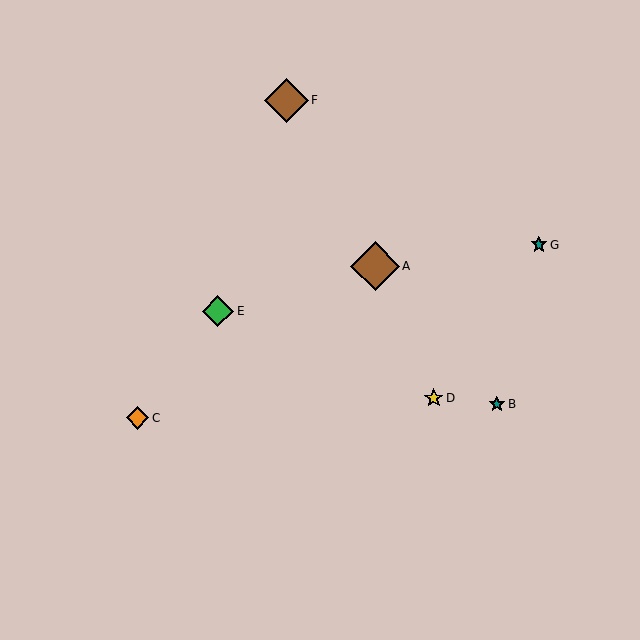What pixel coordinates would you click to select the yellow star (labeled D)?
Click at (434, 398) to select the yellow star D.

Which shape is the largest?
The brown diamond (labeled A) is the largest.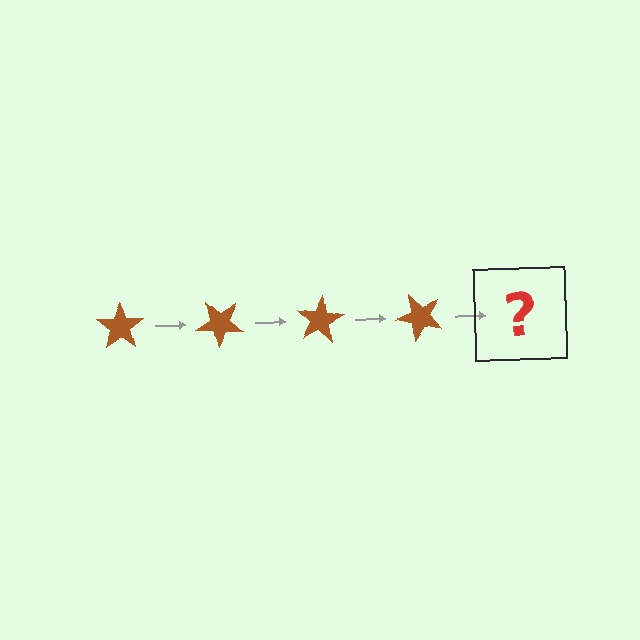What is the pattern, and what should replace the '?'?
The pattern is that the star rotates 40 degrees each step. The '?' should be a brown star rotated 160 degrees.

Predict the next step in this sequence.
The next step is a brown star rotated 160 degrees.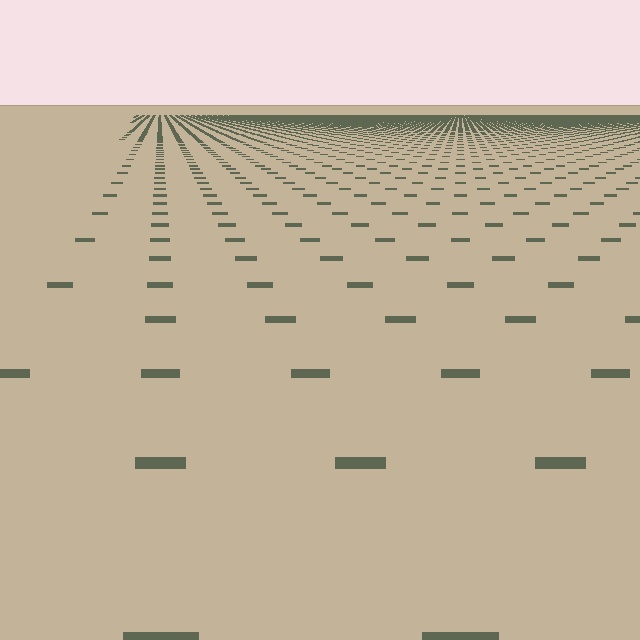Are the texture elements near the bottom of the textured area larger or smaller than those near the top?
Larger. Near the bottom, elements are closer to the viewer and appear at a bigger on-screen size.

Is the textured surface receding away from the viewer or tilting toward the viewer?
The surface is receding away from the viewer. Texture elements get smaller and denser toward the top.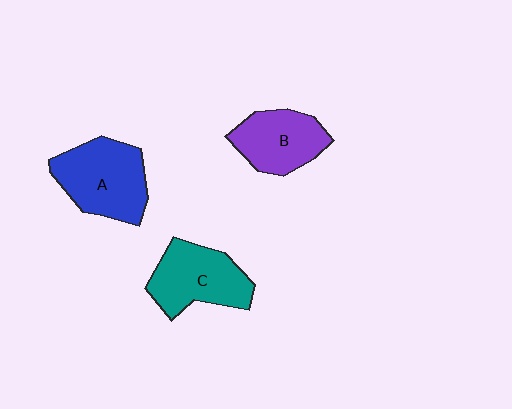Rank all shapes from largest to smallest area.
From largest to smallest: A (blue), C (teal), B (purple).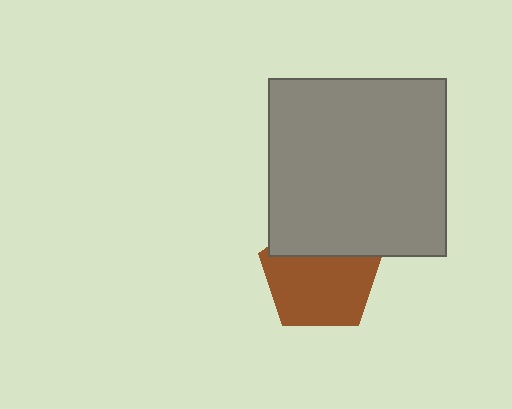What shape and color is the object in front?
The object in front is a gray square.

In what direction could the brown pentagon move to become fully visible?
The brown pentagon could move down. That would shift it out from behind the gray square entirely.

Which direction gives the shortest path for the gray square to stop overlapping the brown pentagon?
Moving up gives the shortest separation.